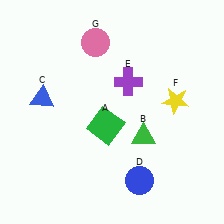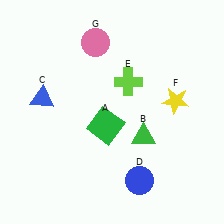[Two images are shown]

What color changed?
The cross (E) changed from purple in Image 1 to lime in Image 2.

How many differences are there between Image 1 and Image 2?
There is 1 difference between the two images.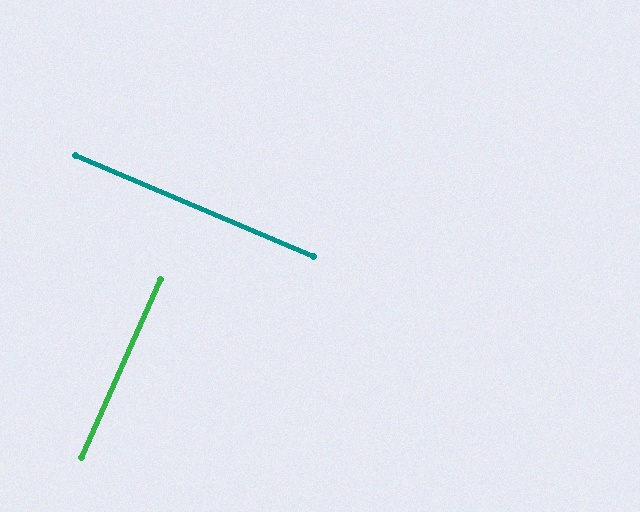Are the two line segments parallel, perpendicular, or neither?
Perpendicular — they meet at approximately 89°.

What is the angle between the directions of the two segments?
Approximately 89 degrees.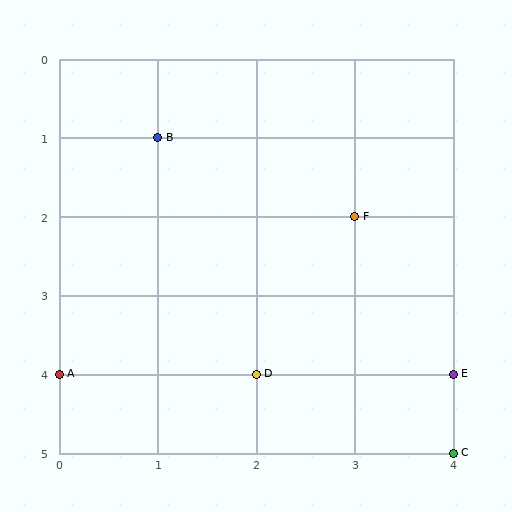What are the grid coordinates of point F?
Point F is at grid coordinates (3, 2).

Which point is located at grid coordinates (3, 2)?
Point F is at (3, 2).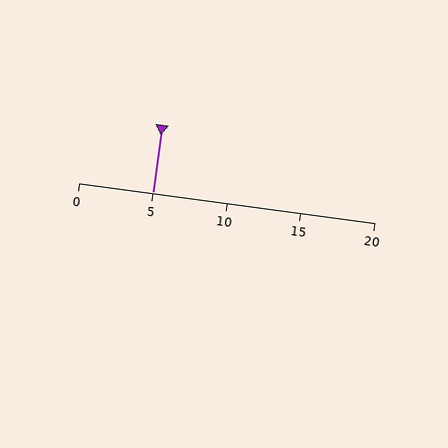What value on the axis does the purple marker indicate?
The marker indicates approximately 5.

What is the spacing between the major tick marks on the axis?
The major ticks are spaced 5 apart.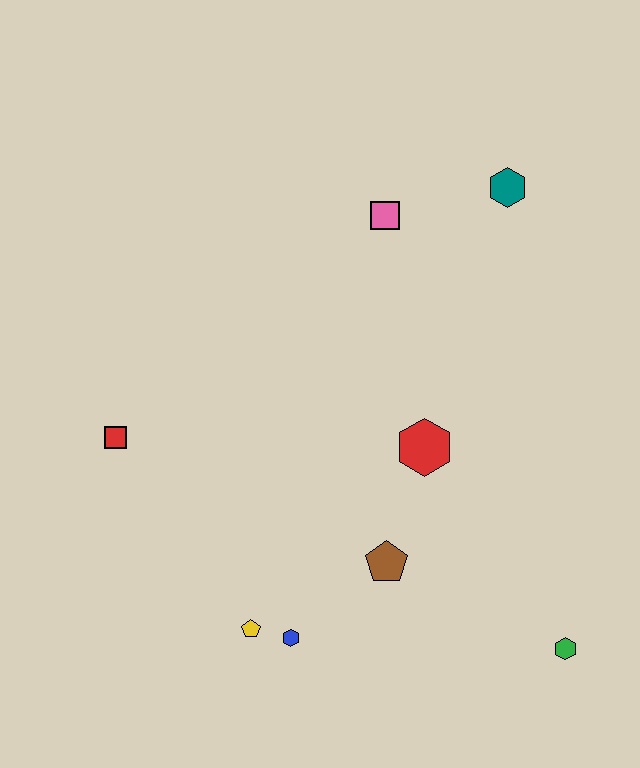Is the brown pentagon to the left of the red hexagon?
Yes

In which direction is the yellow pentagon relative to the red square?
The yellow pentagon is below the red square.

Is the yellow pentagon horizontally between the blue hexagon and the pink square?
No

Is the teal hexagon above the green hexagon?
Yes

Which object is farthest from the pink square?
The green hexagon is farthest from the pink square.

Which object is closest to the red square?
The yellow pentagon is closest to the red square.